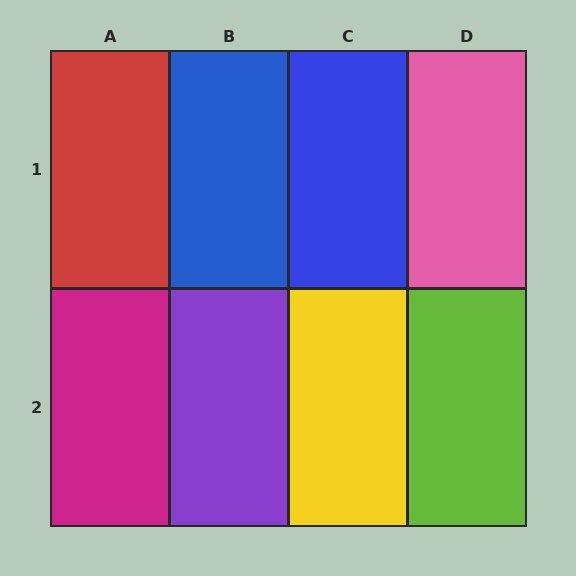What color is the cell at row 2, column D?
Lime.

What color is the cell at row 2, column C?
Yellow.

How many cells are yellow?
1 cell is yellow.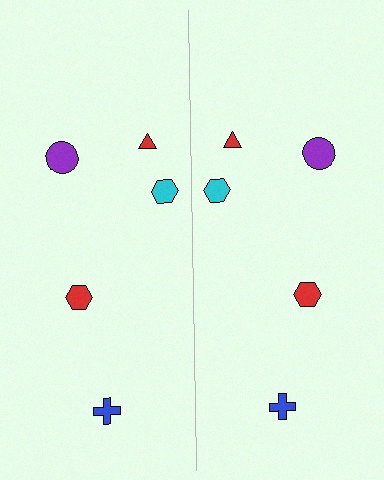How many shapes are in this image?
There are 10 shapes in this image.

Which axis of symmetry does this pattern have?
The pattern has a vertical axis of symmetry running through the center of the image.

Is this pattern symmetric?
Yes, this pattern has bilateral (reflection) symmetry.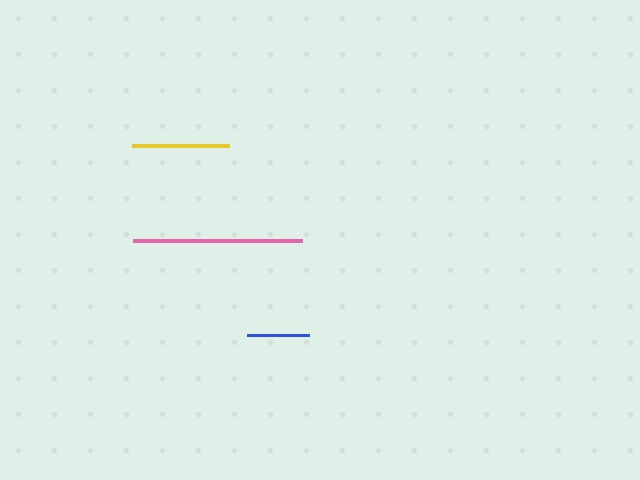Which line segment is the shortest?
The blue line is the shortest at approximately 62 pixels.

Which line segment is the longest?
The pink line is the longest at approximately 169 pixels.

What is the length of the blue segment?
The blue segment is approximately 62 pixels long.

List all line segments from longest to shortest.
From longest to shortest: pink, yellow, blue.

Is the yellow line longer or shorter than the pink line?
The pink line is longer than the yellow line.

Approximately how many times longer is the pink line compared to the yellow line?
The pink line is approximately 1.7 times the length of the yellow line.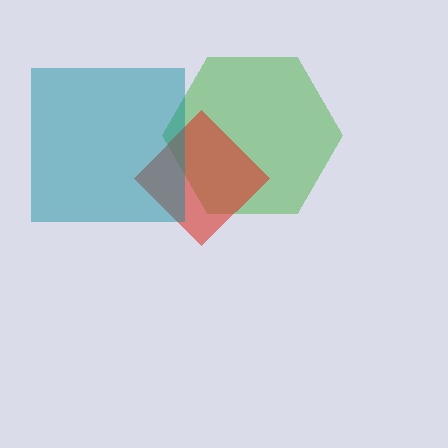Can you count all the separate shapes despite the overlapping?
Yes, there are 3 separate shapes.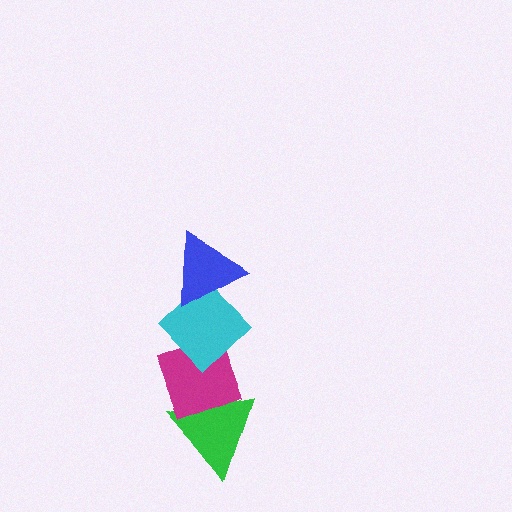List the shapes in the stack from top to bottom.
From top to bottom: the blue triangle, the cyan diamond, the magenta diamond, the green triangle.